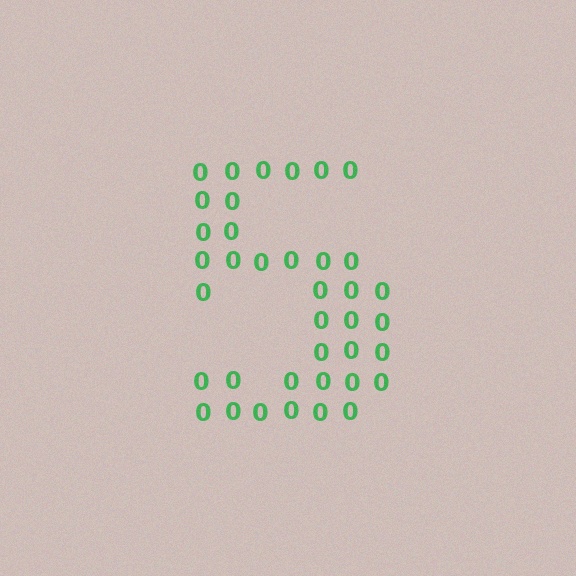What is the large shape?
The large shape is the digit 5.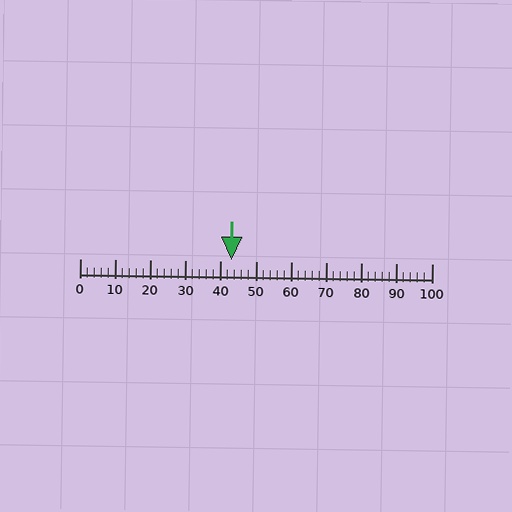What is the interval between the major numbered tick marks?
The major tick marks are spaced 10 units apart.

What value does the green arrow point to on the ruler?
The green arrow points to approximately 43.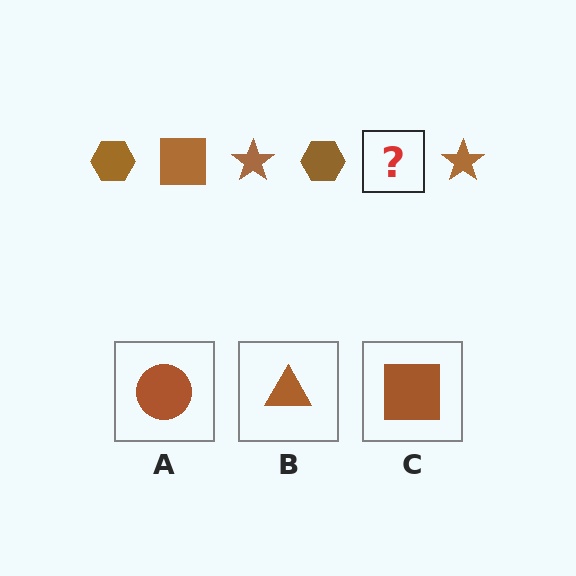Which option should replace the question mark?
Option C.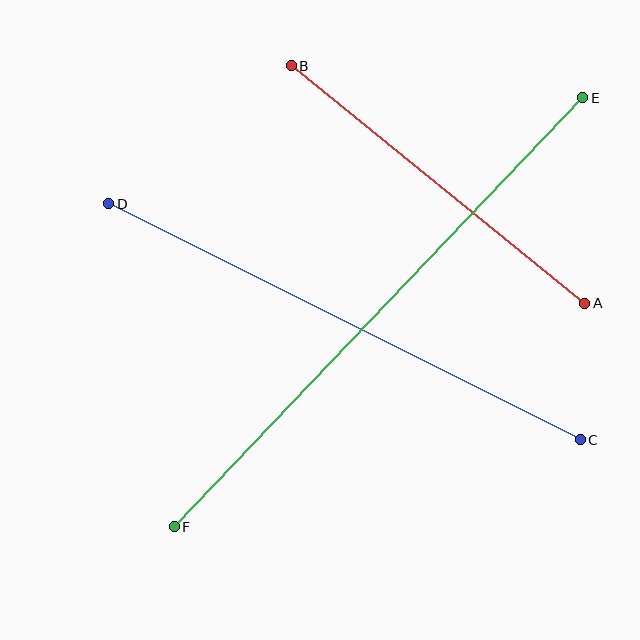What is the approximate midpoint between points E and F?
The midpoint is at approximately (379, 312) pixels.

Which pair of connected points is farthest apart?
Points E and F are farthest apart.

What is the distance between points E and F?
The distance is approximately 592 pixels.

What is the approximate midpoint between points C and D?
The midpoint is at approximately (344, 322) pixels.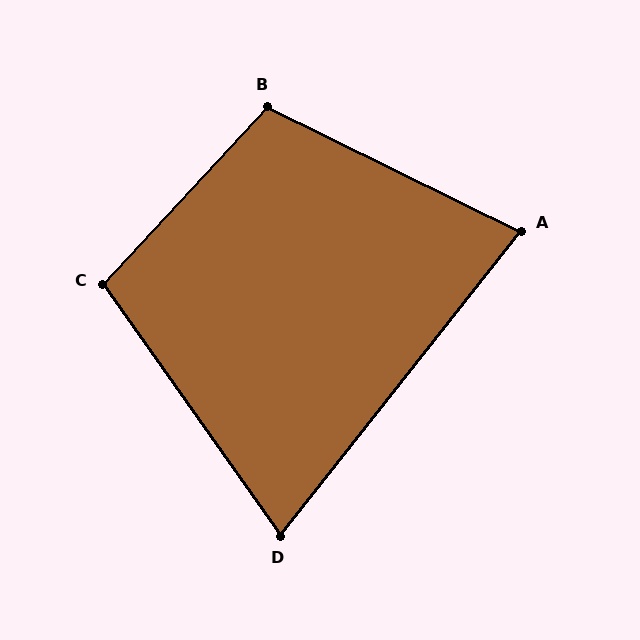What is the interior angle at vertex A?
Approximately 78 degrees (acute).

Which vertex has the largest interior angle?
B, at approximately 106 degrees.